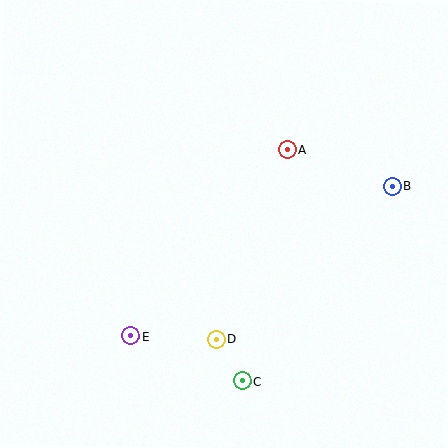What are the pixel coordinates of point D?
Point D is at (216, 339).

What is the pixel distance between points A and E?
The distance between A and E is 243 pixels.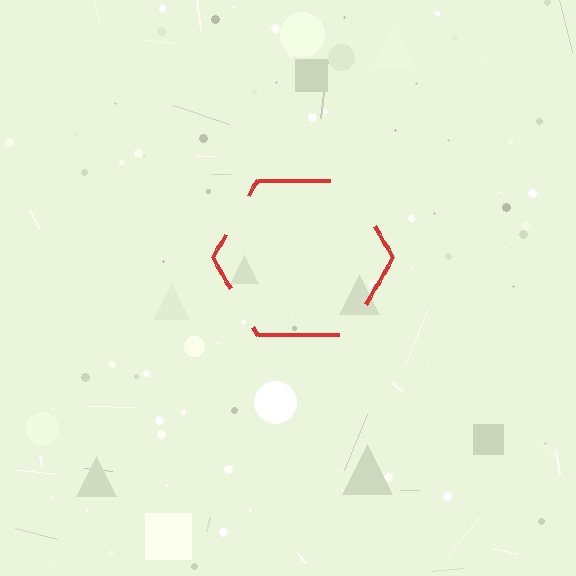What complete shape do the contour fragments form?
The contour fragments form a hexagon.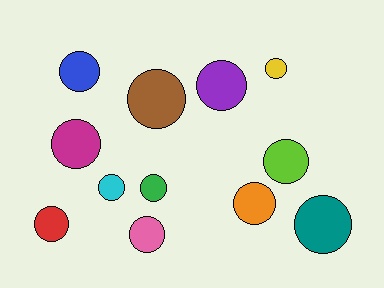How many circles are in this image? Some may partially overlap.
There are 12 circles.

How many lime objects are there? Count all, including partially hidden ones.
There is 1 lime object.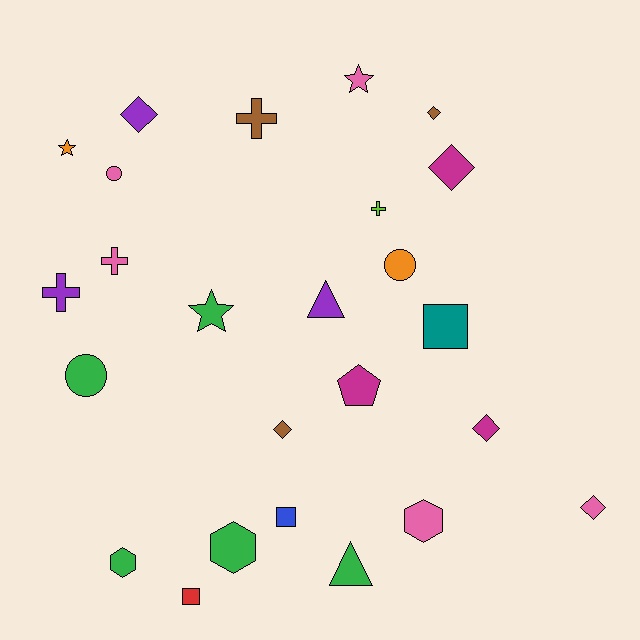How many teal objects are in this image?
There is 1 teal object.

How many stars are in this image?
There are 3 stars.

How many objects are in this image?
There are 25 objects.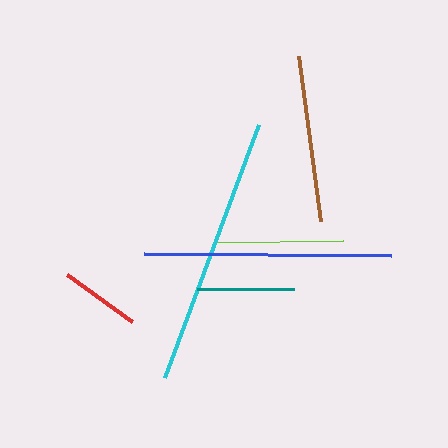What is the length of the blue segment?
The blue segment is approximately 247 pixels long.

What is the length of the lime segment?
The lime segment is approximately 127 pixels long.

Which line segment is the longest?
The cyan line is the longest at approximately 270 pixels.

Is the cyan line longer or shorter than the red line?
The cyan line is longer than the red line.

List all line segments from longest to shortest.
From longest to shortest: cyan, blue, brown, lime, teal, red.